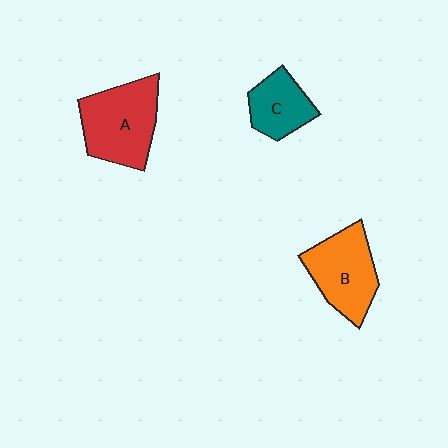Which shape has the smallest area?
Shape C (teal).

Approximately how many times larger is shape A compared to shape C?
Approximately 1.7 times.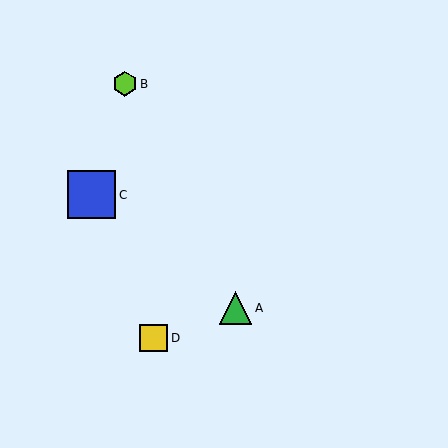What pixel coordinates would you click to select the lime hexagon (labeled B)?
Click at (125, 84) to select the lime hexagon B.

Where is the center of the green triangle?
The center of the green triangle is at (235, 308).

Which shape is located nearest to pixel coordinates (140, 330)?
The yellow square (labeled D) at (154, 338) is nearest to that location.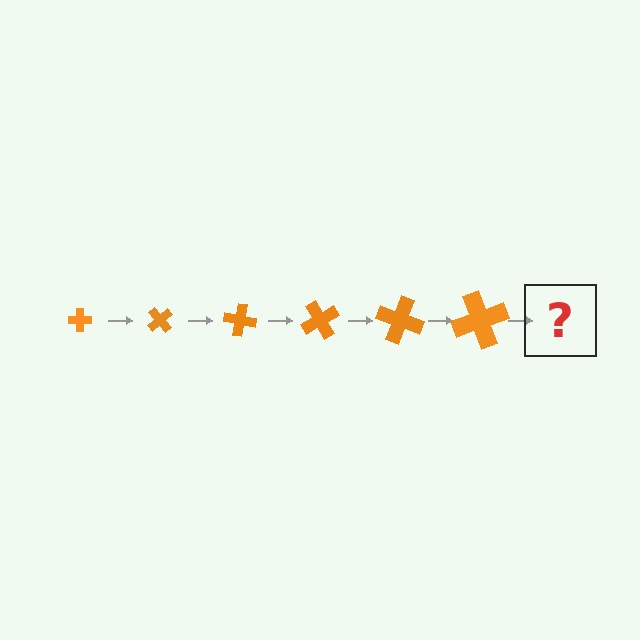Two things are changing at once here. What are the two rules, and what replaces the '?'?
The two rules are that the cross grows larger each step and it rotates 50 degrees each step. The '?' should be a cross, larger than the previous one and rotated 300 degrees from the start.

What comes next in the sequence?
The next element should be a cross, larger than the previous one and rotated 300 degrees from the start.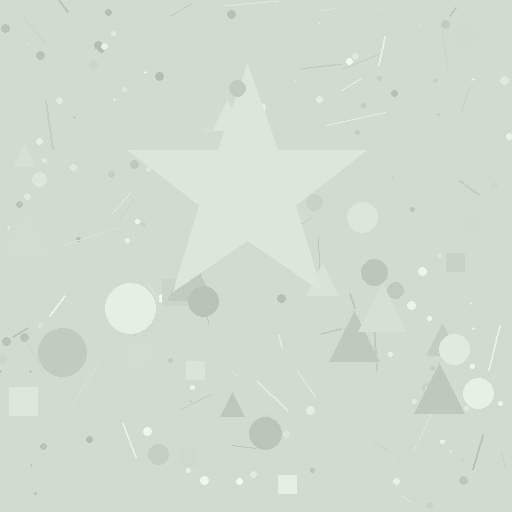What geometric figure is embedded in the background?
A star is embedded in the background.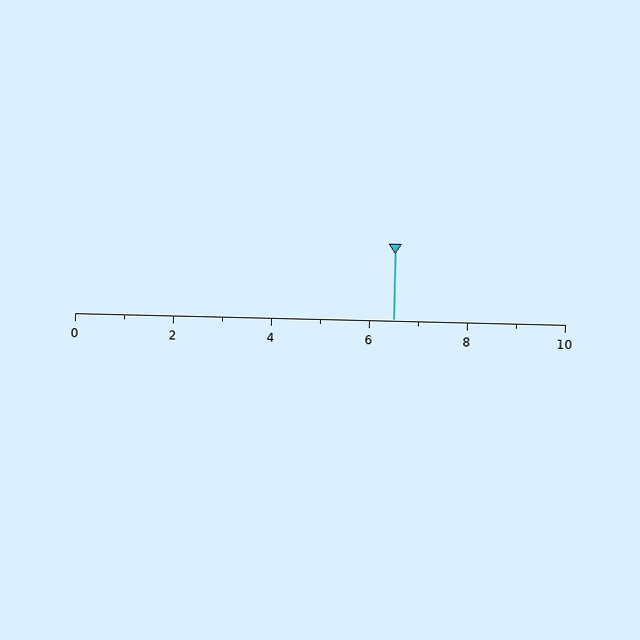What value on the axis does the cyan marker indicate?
The marker indicates approximately 6.5.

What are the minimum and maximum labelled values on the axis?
The axis runs from 0 to 10.